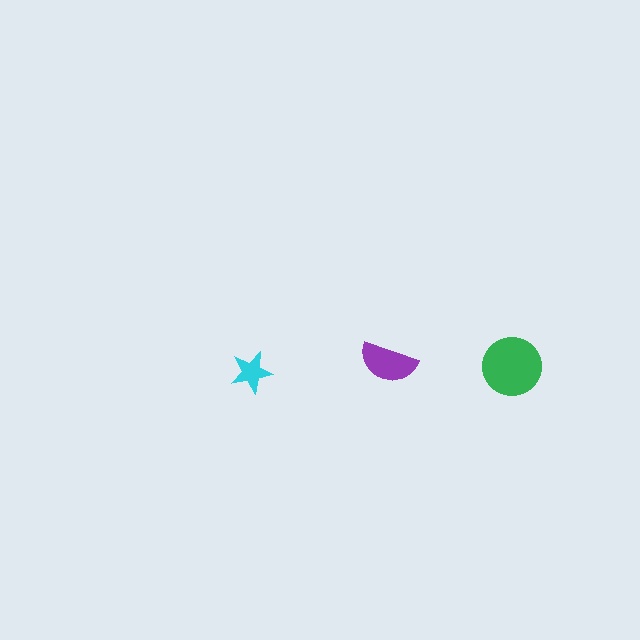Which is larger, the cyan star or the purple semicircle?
The purple semicircle.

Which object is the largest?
The green circle.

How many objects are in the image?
There are 3 objects in the image.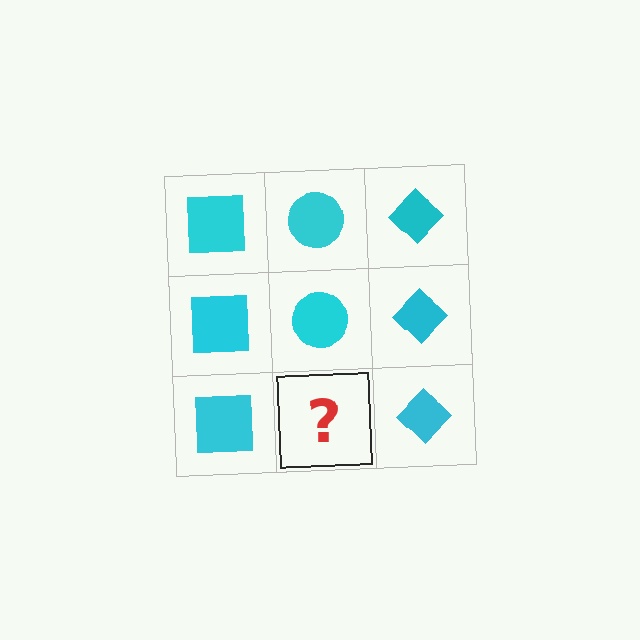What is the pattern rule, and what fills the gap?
The rule is that each column has a consistent shape. The gap should be filled with a cyan circle.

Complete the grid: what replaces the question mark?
The question mark should be replaced with a cyan circle.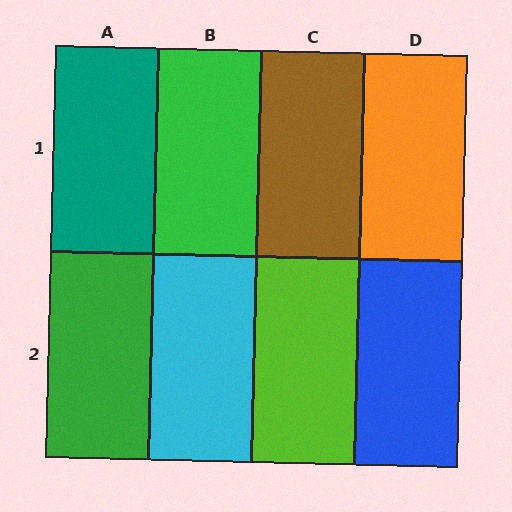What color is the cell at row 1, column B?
Green.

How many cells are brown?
1 cell is brown.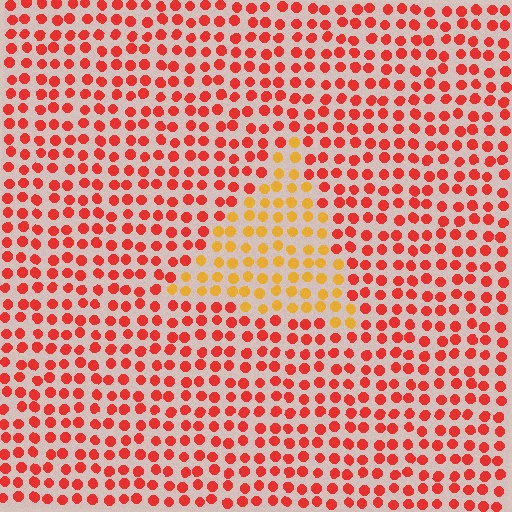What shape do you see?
I see a triangle.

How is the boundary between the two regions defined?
The boundary is defined purely by a slight shift in hue (about 40 degrees). Spacing, size, and orientation are identical on both sides.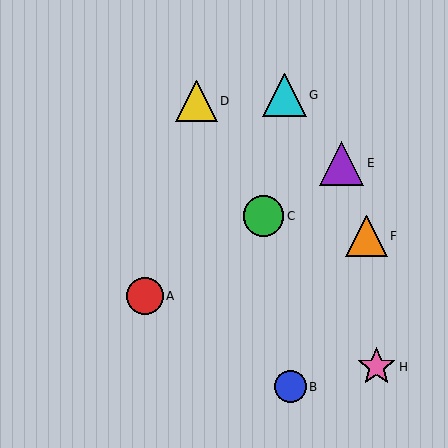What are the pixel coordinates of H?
Object H is at (376, 367).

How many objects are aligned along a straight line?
3 objects (A, C, E) are aligned along a straight line.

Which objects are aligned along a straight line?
Objects A, C, E are aligned along a straight line.